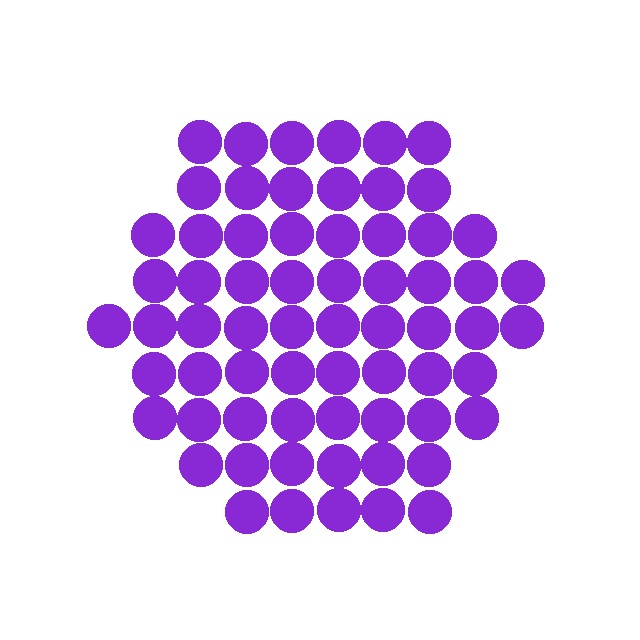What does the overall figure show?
The overall figure shows a hexagon.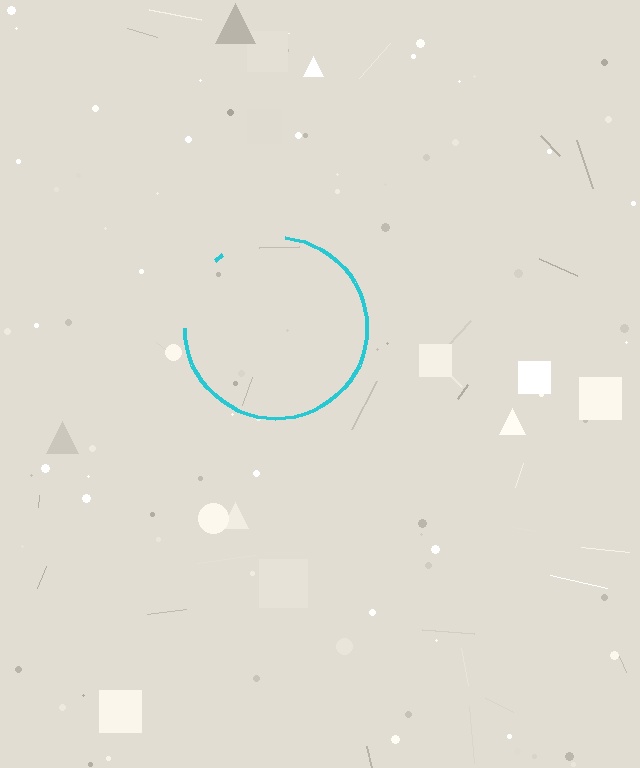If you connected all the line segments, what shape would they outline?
They would outline a circle.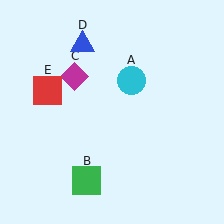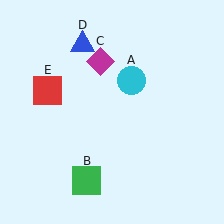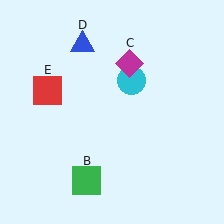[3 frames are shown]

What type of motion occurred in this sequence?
The magenta diamond (object C) rotated clockwise around the center of the scene.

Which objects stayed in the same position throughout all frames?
Cyan circle (object A) and green square (object B) and blue triangle (object D) and red square (object E) remained stationary.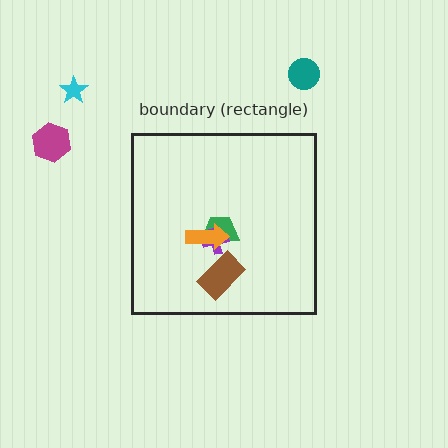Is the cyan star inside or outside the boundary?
Outside.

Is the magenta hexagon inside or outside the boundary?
Outside.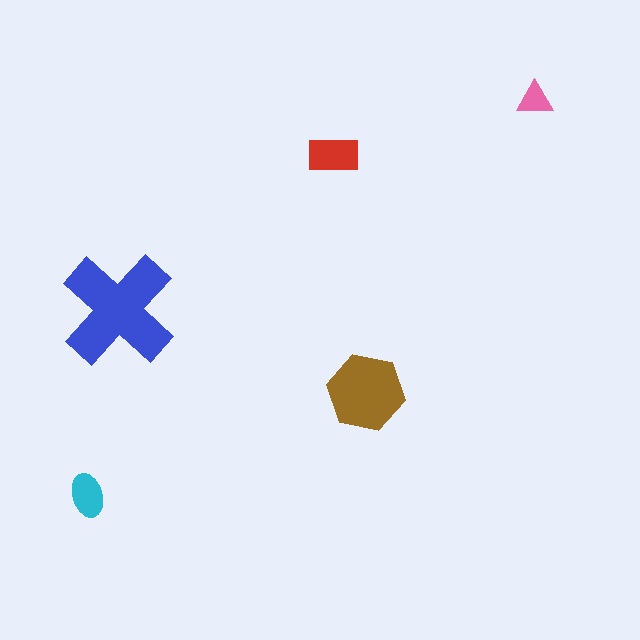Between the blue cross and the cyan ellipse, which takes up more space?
The blue cross.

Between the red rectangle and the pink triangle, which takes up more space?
The red rectangle.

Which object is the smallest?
The pink triangle.